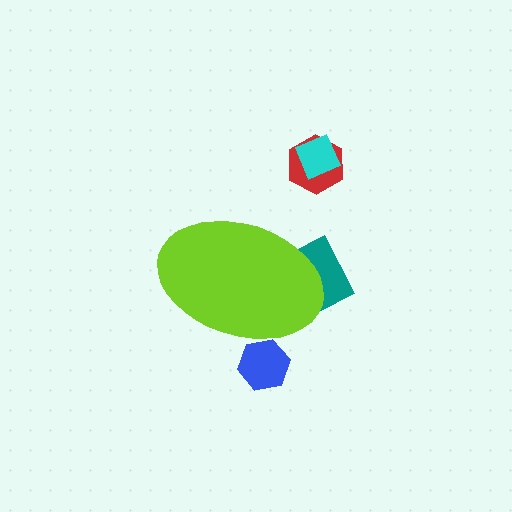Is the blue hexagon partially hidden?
Yes, the blue hexagon is partially hidden behind the lime ellipse.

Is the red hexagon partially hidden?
No, the red hexagon is fully visible.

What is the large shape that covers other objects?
A lime ellipse.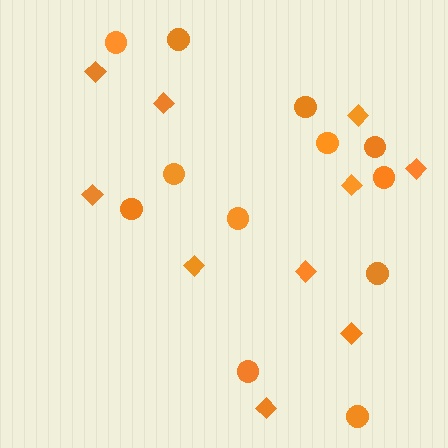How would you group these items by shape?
There are 2 groups: one group of circles (12) and one group of diamonds (10).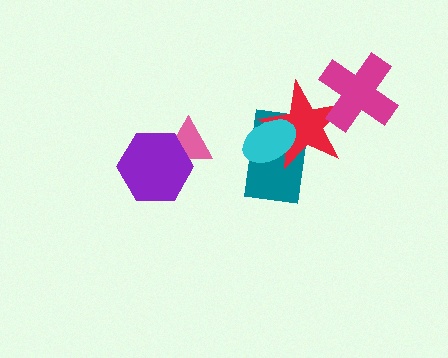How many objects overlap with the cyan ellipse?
2 objects overlap with the cyan ellipse.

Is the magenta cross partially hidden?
No, no other shape covers it.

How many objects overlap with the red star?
3 objects overlap with the red star.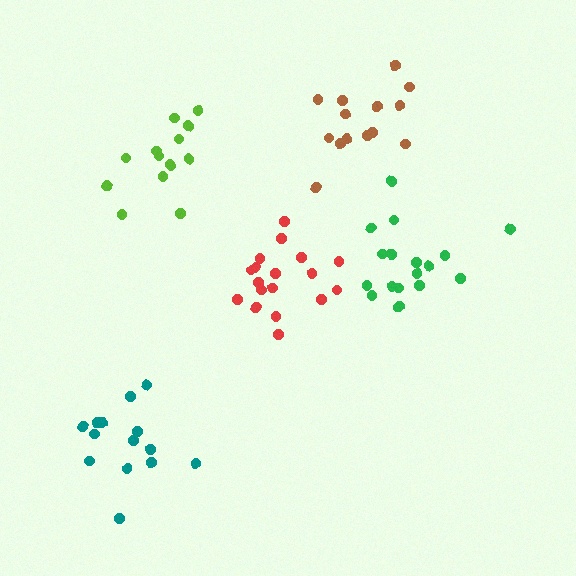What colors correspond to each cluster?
The clusters are colored: teal, brown, red, lime, green.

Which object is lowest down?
The teal cluster is bottommost.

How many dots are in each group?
Group 1: 14 dots, Group 2: 14 dots, Group 3: 18 dots, Group 4: 14 dots, Group 5: 18 dots (78 total).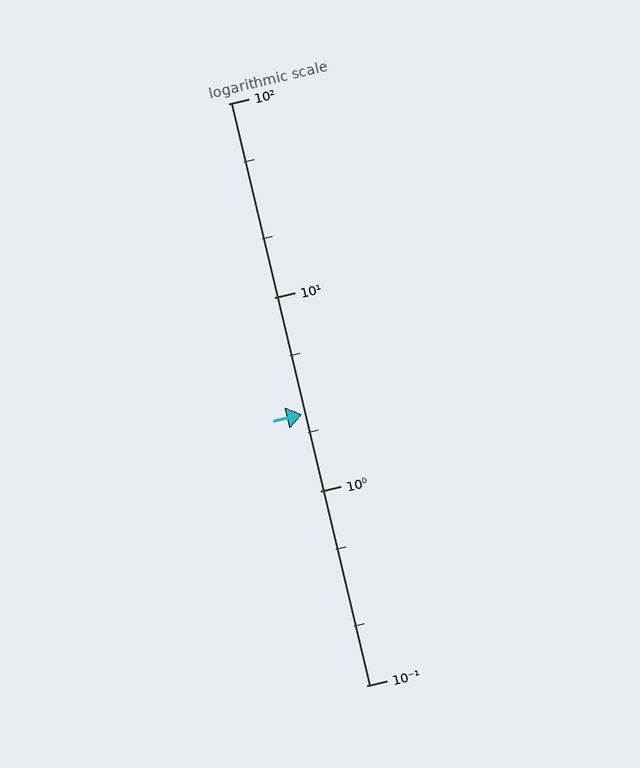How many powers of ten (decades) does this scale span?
The scale spans 3 decades, from 0.1 to 100.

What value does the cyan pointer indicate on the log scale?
The pointer indicates approximately 2.5.